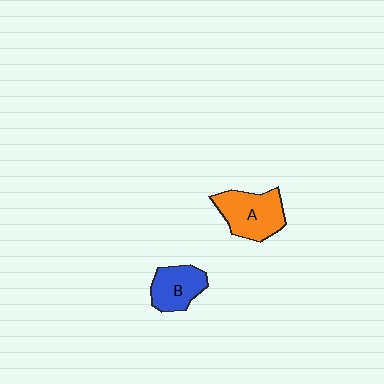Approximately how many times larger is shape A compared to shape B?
Approximately 1.3 times.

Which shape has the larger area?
Shape A (orange).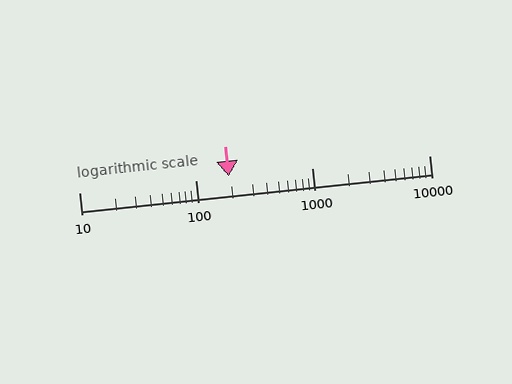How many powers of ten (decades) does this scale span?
The scale spans 3 decades, from 10 to 10000.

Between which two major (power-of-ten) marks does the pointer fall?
The pointer is between 100 and 1000.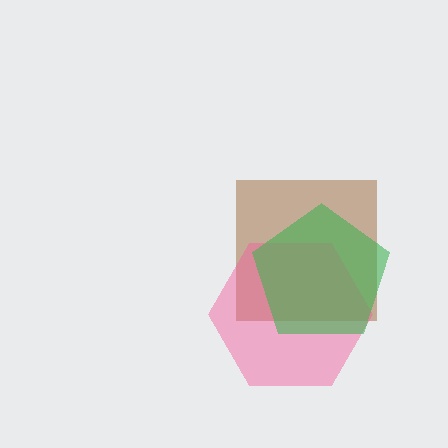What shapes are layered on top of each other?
The layered shapes are: a brown square, a pink hexagon, a green pentagon.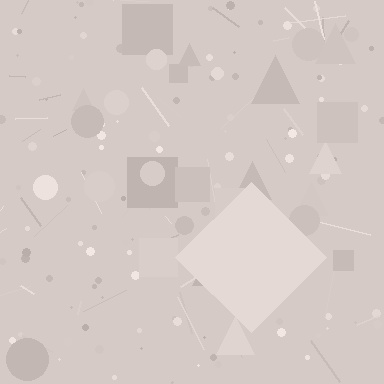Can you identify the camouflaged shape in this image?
The camouflaged shape is a diamond.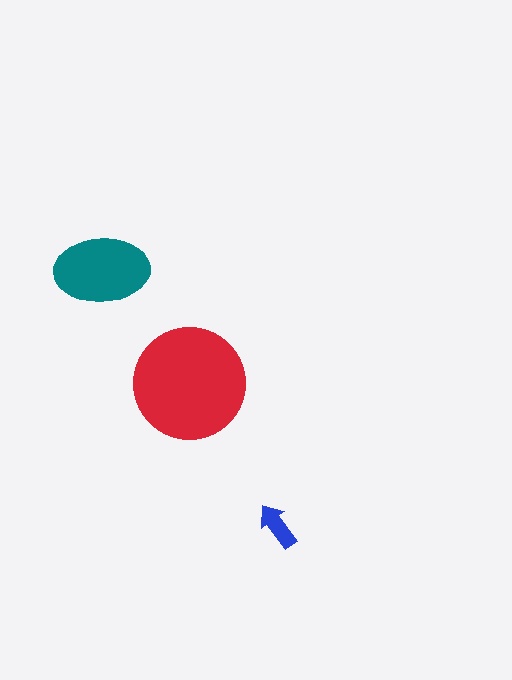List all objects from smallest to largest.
The blue arrow, the teal ellipse, the red circle.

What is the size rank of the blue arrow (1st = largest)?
3rd.